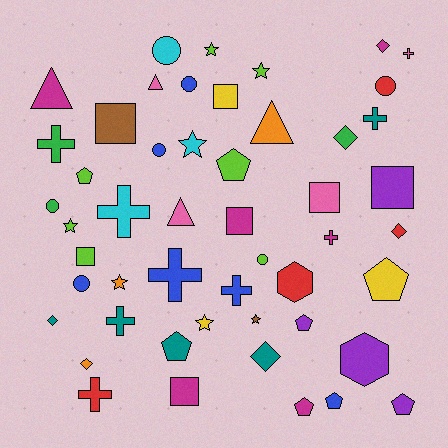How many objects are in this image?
There are 50 objects.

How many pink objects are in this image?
There are 4 pink objects.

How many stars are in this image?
There are 7 stars.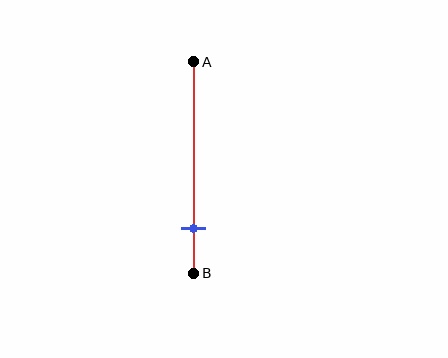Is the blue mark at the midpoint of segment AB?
No, the mark is at about 80% from A, not at the 50% midpoint.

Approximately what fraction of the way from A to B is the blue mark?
The blue mark is approximately 80% of the way from A to B.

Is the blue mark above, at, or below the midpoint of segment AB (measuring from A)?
The blue mark is below the midpoint of segment AB.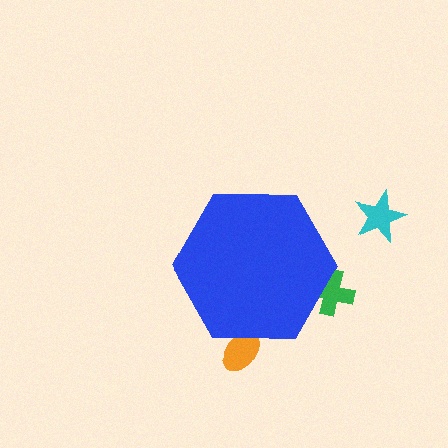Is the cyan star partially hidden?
No, the cyan star is fully visible.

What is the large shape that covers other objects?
A blue hexagon.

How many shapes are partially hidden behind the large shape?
2 shapes are partially hidden.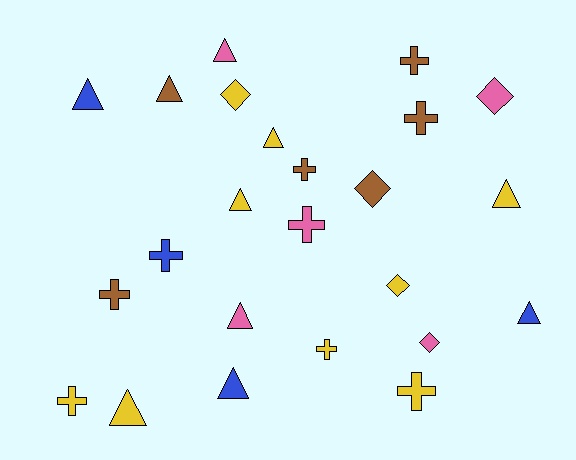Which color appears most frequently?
Yellow, with 9 objects.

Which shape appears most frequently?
Triangle, with 10 objects.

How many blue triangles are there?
There are 3 blue triangles.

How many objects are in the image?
There are 24 objects.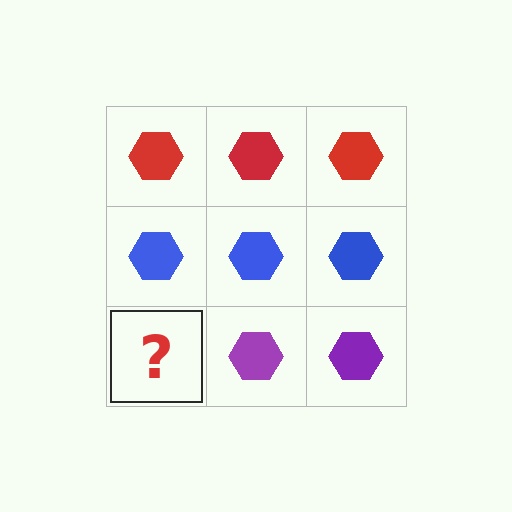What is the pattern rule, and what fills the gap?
The rule is that each row has a consistent color. The gap should be filled with a purple hexagon.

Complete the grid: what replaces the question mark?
The question mark should be replaced with a purple hexagon.